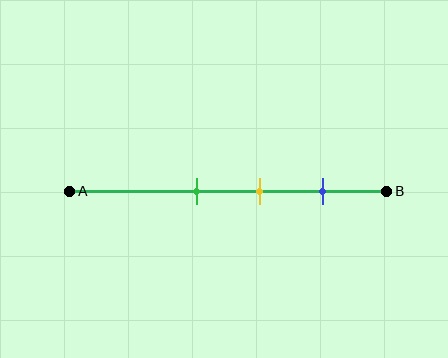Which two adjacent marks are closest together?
The green and yellow marks are the closest adjacent pair.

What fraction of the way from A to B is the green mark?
The green mark is approximately 40% (0.4) of the way from A to B.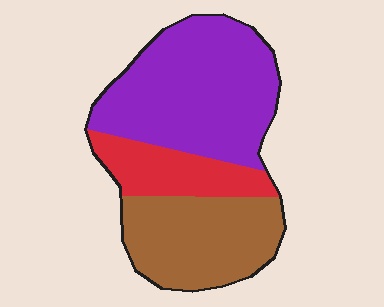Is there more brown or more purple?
Purple.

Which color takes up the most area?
Purple, at roughly 50%.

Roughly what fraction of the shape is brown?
Brown takes up between a sixth and a third of the shape.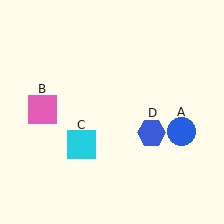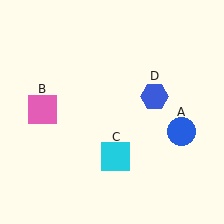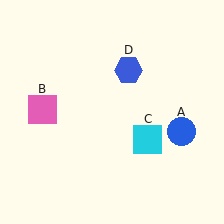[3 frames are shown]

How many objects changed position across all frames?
2 objects changed position: cyan square (object C), blue hexagon (object D).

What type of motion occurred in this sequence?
The cyan square (object C), blue hexagon (object D) rotated counterclockwise around the center of the scene.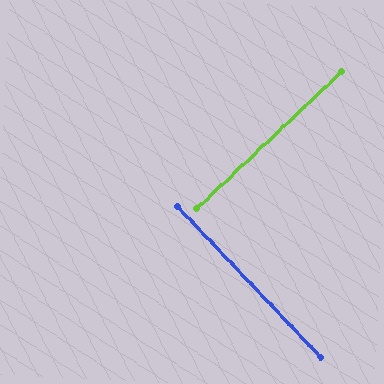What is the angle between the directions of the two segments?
Approximately 90 degrees.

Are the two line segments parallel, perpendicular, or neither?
Perpendicular — they meet at approximately 90°.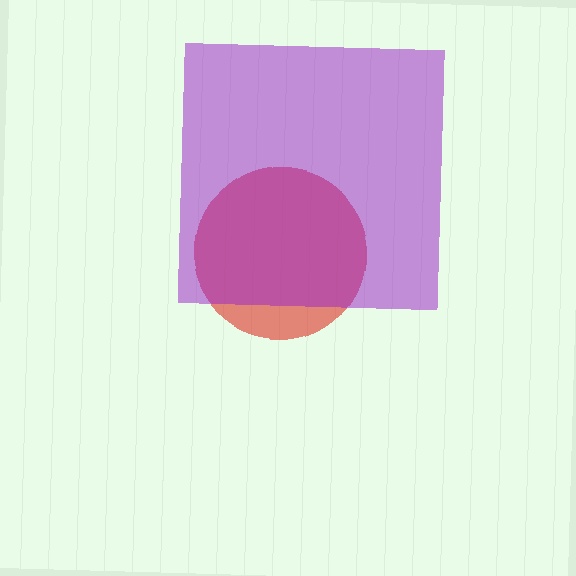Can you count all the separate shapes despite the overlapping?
Yes, there are 2 separate shapes.